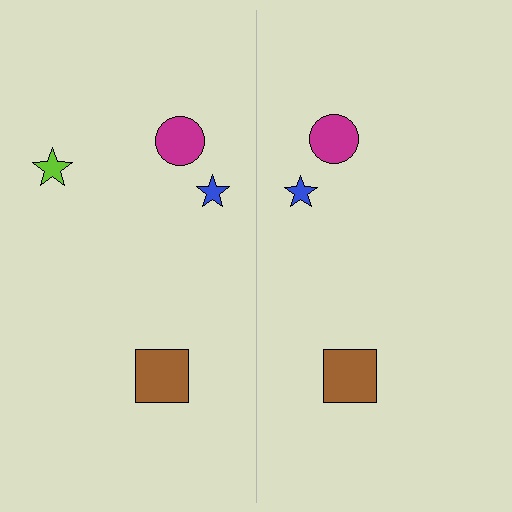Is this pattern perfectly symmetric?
No, the pattern is not perfectly symmetric. A lime star is missing from the right side.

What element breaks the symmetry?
A lime star is missing from the right side.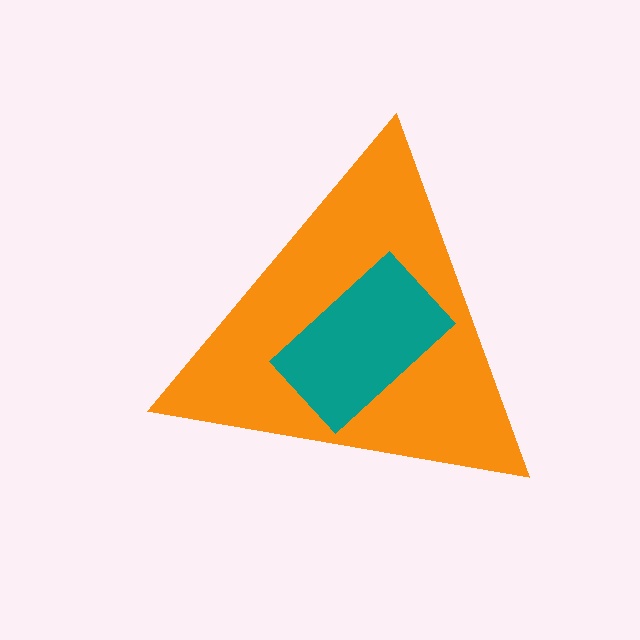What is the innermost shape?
The teal rectangle.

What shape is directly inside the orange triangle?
The teal rectangle.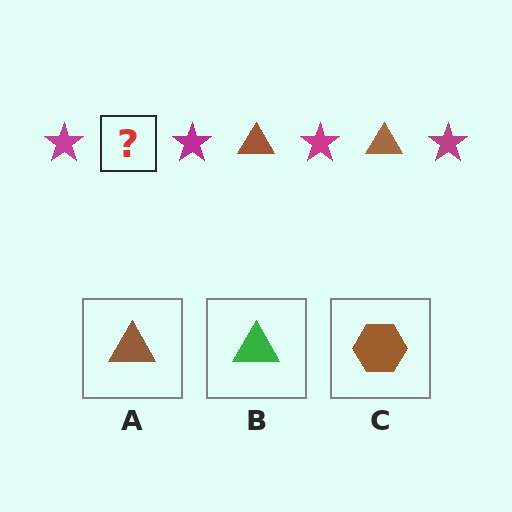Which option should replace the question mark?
Option A.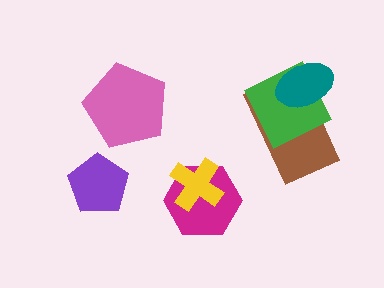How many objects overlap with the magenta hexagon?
1 object overlaps with the magenta hexagon.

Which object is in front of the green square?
The teal ellipse is in front of the green square.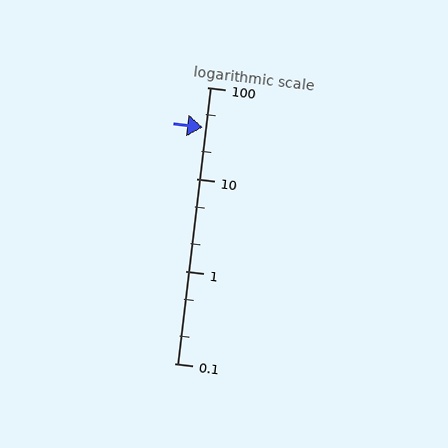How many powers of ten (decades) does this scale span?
The scale spans 3 decades, from 0.1 to 100.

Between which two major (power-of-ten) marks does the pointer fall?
The pointer is between 10 and 100.